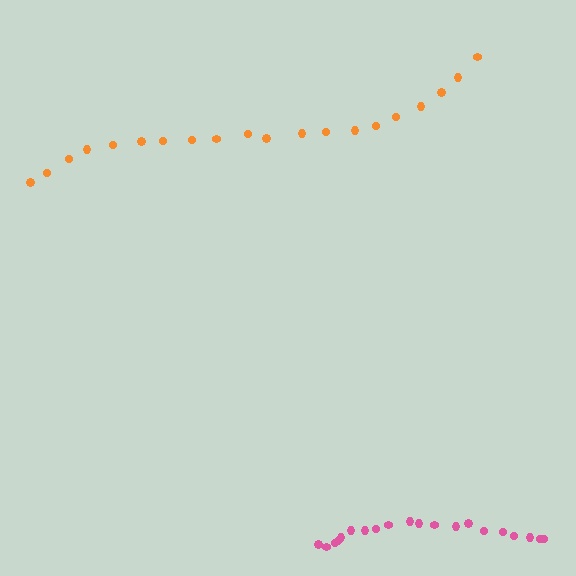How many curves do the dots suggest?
There are 2 distinct paths.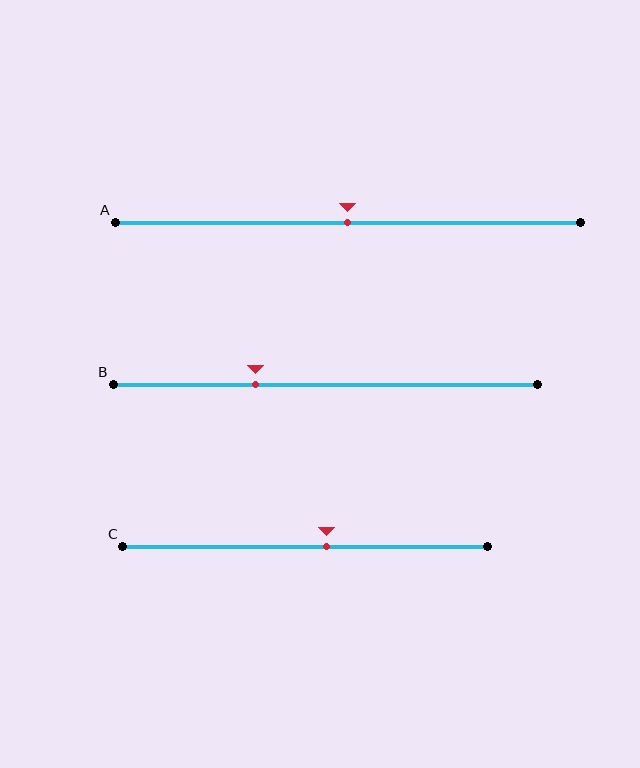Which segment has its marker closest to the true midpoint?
Segment A has its marker closest to the true midpoint.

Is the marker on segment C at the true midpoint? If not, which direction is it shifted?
No, the marker on segment C is shifted to the right by about 6% of the segment length.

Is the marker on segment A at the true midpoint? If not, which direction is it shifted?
Yes, the marker on segment A is at the true midpoint.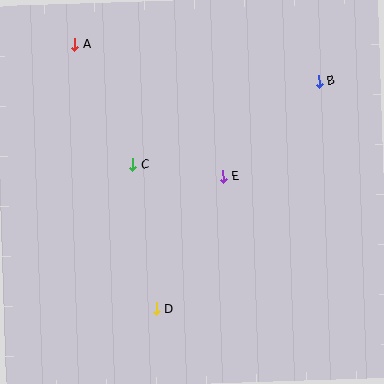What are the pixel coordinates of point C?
Point C is at (133, 165).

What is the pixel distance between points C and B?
The distance between C and B is 204 pixels.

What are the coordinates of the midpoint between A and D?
The midpoint between A and D is at (116, 177).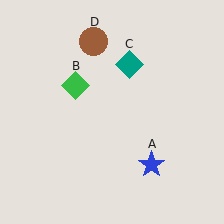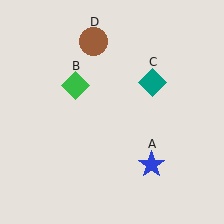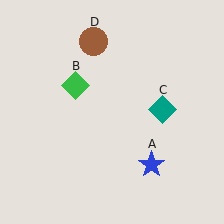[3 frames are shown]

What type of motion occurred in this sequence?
The teal diamond (object C) rotated clockwise around the center of the scene.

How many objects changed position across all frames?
1 object changed position: teal diamond (object C).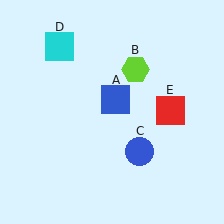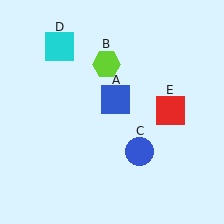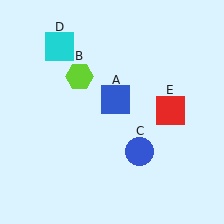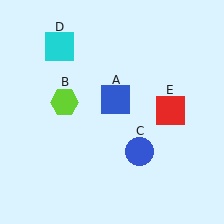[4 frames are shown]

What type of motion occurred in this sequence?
The lime hexagon (object B) rotated counterclockwise around the center of the scene.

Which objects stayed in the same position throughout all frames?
Blue square (object A) and blue circle (object C) and cyan square (object D) and red square (object E) remained stationary.